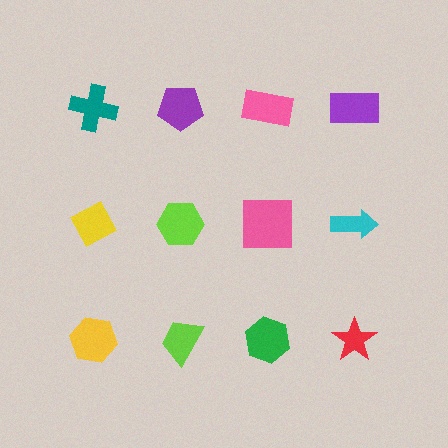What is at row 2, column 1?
A yellow diamond.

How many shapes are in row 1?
4 shapes.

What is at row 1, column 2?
A purple pentagon.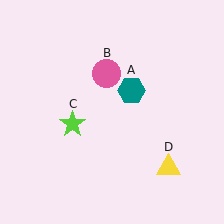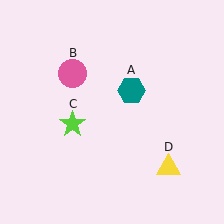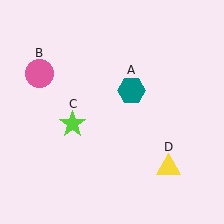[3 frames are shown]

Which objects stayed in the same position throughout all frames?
Teal hexagon (object A) and lime star (object C) and yellow triangle (object D) remained stationary.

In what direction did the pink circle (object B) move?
The pink circle (object B) moved left.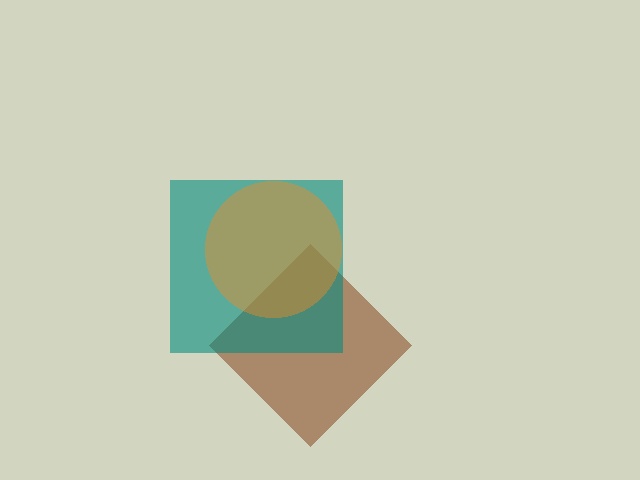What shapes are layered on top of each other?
The layered shapes are: a brown diamond, a teal square, an orange circle.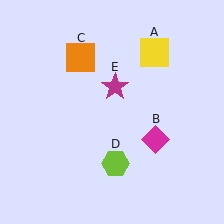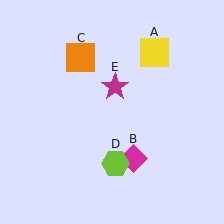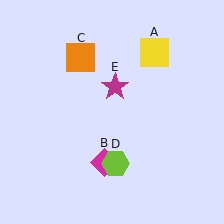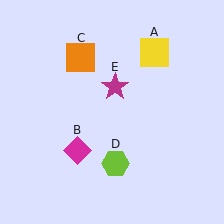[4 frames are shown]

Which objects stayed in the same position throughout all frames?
Yellow square (object A) and orange square (object C) and lime hexagon (object D) and magenta star (object E) remained stationary.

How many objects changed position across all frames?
1 object changed position: magenta diamond (object B).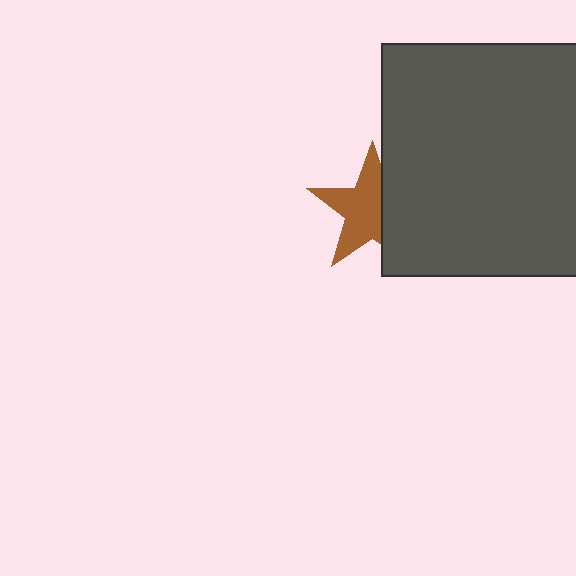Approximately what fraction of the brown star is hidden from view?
Roughly 36% of the brown star is hidden behind the dark gray rectangle.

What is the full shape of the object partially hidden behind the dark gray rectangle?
The partially hidden object is a brown star.